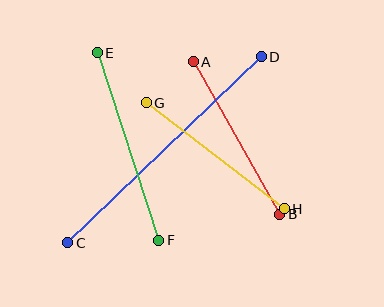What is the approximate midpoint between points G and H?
The midpoint is at approximately (215, 156) pixels.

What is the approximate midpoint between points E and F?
The midpoint is at approximately (128, 147) pixels.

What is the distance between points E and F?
The distance is approximately 197 pixels.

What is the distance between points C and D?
The distance is approximately 268 pixels.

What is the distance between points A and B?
The distance is approximately 175 pixels.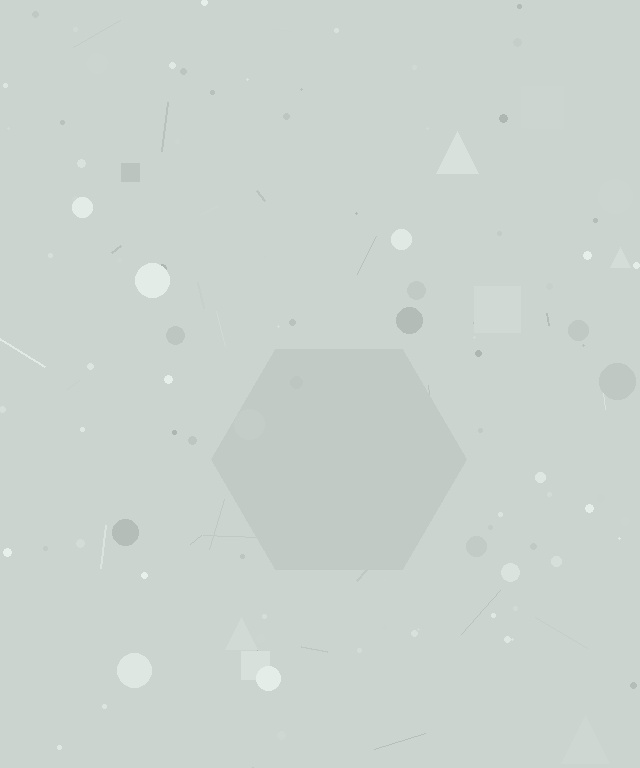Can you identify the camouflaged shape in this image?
The camouflaged shape is a hexagon.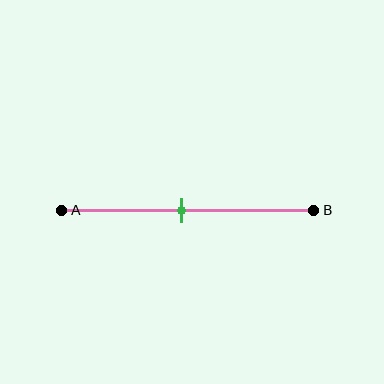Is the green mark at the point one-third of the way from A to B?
No, the mark is at about 50% from A, not at the 33% one-third point.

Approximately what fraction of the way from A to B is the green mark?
The green mark is approximately 50% of the way from A to B.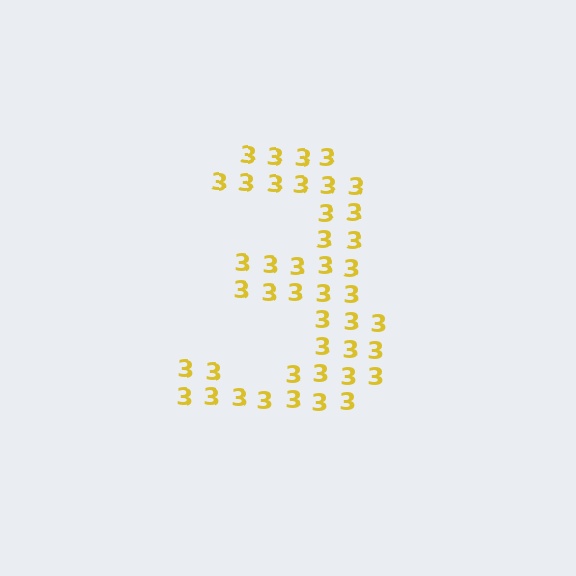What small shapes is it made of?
It is made of small digit 3's.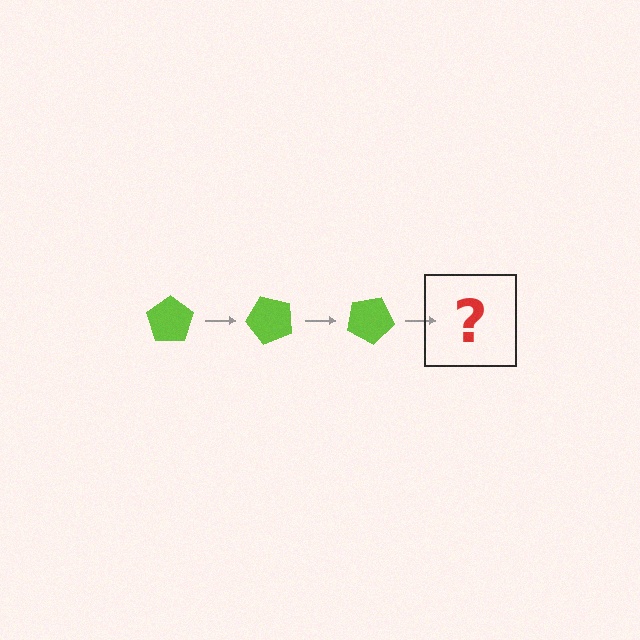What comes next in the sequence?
The next element should be a lime pentagon rotated 150 degrees.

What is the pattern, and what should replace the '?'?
The pattern is that the pentagon rotates 50 degrees each step. The '?' should be a lime pentagon rotated 150 degrees.